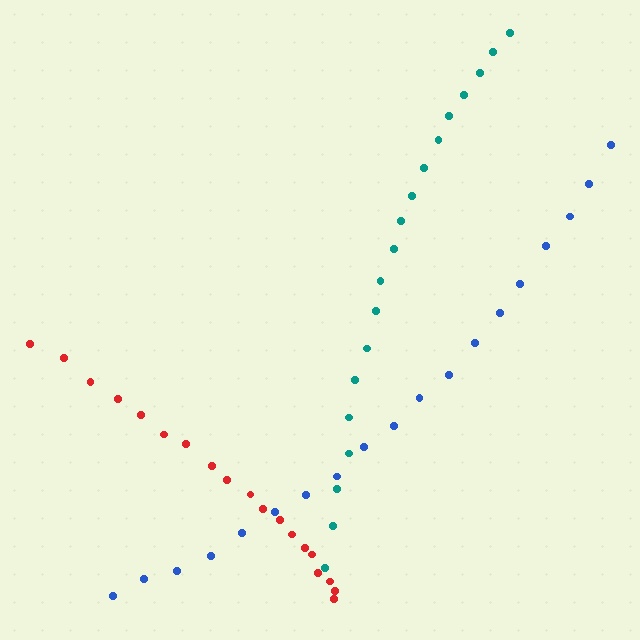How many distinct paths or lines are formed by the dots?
There are 3 distinct paths.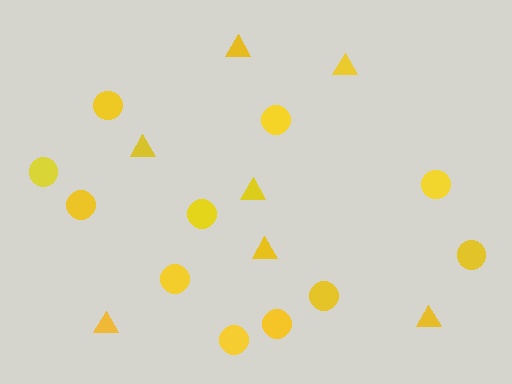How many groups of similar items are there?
There are 2 groups: one group of triangles (7) and one group of circles (11).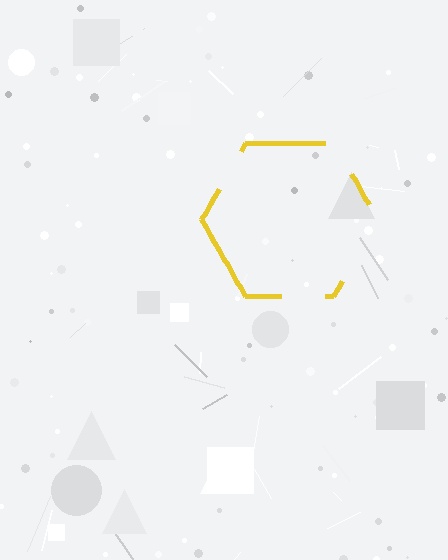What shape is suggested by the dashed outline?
The dashed outline suggests a hexagon.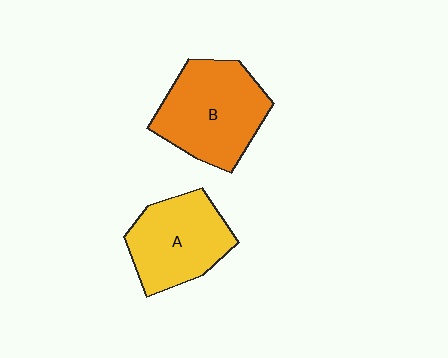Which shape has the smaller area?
Shape A (yellow).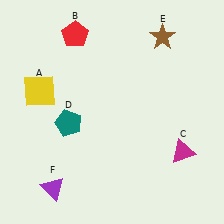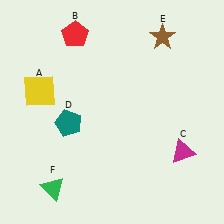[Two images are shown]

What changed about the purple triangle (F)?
In Image 1, F is purple. In Image 2, it changed to green.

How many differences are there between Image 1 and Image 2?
There is 1 difference between the two images.